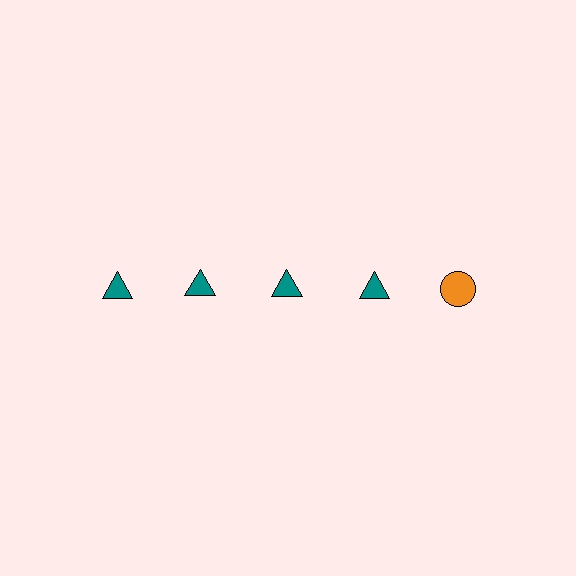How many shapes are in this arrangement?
There are 5 shapes arranged in a grid pattern.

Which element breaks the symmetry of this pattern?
The orange circle in the top row, rightmost column breaks the symmetry. All other shapes are teal triangles.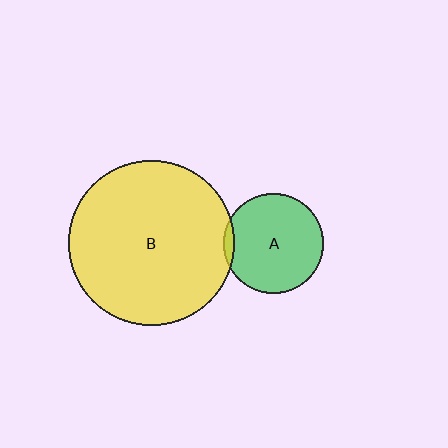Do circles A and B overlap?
Yes.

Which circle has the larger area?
Circle B (yellow).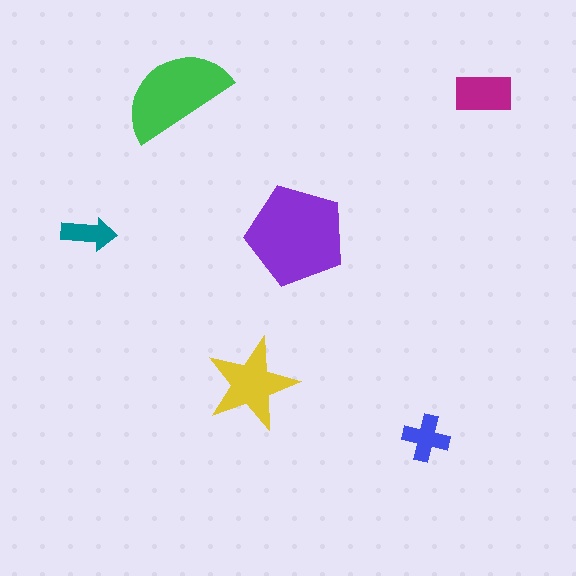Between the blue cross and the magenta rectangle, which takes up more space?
The magenta rectangle.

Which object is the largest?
The purple pentagon.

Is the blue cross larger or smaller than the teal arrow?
Larger.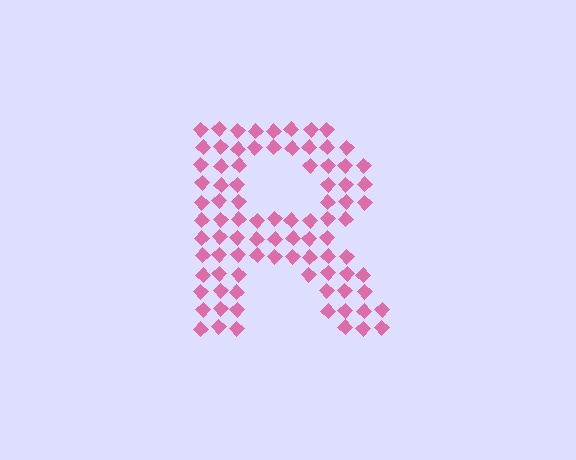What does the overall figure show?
The overall figure shows the letter R.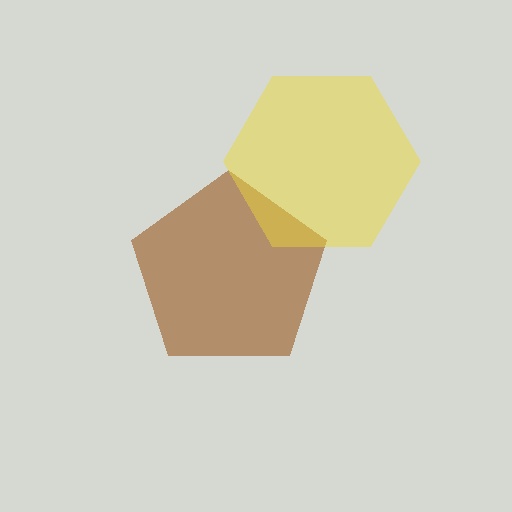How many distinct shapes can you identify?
There are 2 distinct shapes: a brown pentagon, a yellow hexagon.